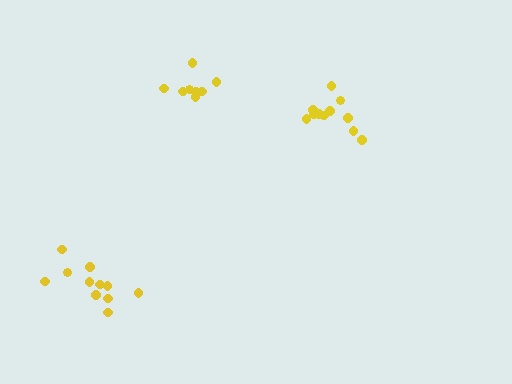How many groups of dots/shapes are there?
There are 3 groups.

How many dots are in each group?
Group 1: 11 dots, Group 2: 8 dots, Group 3: 11 dots (30 total).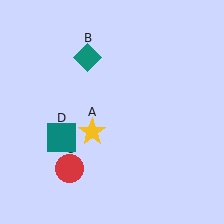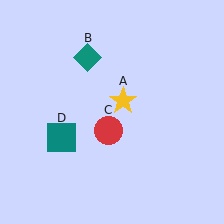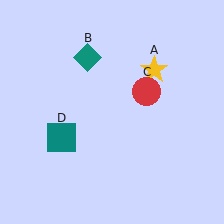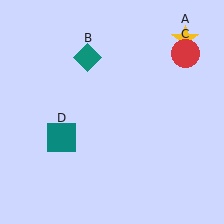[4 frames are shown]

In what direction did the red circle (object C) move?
The red circle (object C) moved up and to the right.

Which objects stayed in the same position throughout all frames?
Teal diamond (object B) and teal square (object D) remained stationary.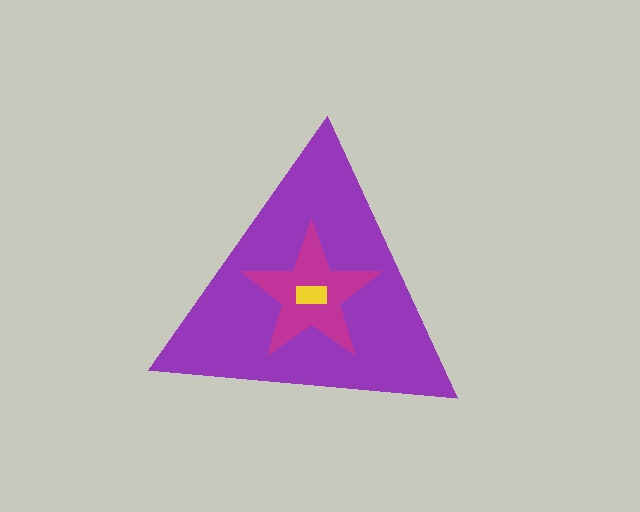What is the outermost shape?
The purple triangle.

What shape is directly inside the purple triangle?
The magenta star.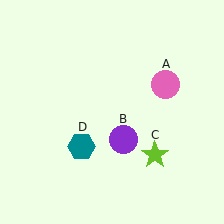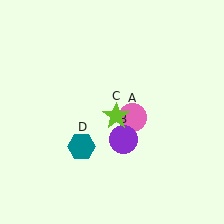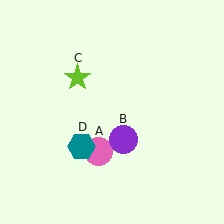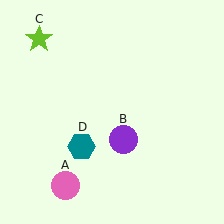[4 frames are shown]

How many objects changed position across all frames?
2 objects changed position: pink circle (object A), lime star (object C).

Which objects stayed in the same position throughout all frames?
Purple circle (object B) and teal hexagon (object D) remained stationary.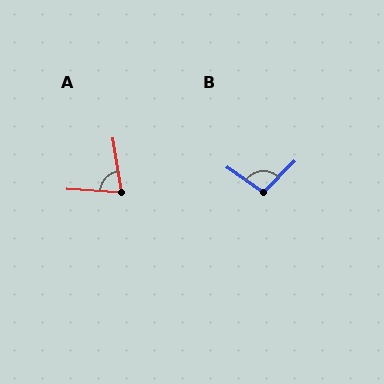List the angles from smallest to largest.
A (77°), B (100°).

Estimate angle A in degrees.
Approximately 77 degrees.